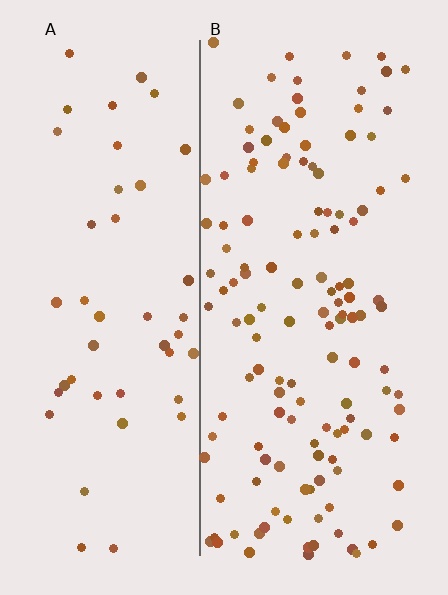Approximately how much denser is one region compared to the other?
Approximately 2.8× — region B over region A.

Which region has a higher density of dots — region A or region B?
B (the right).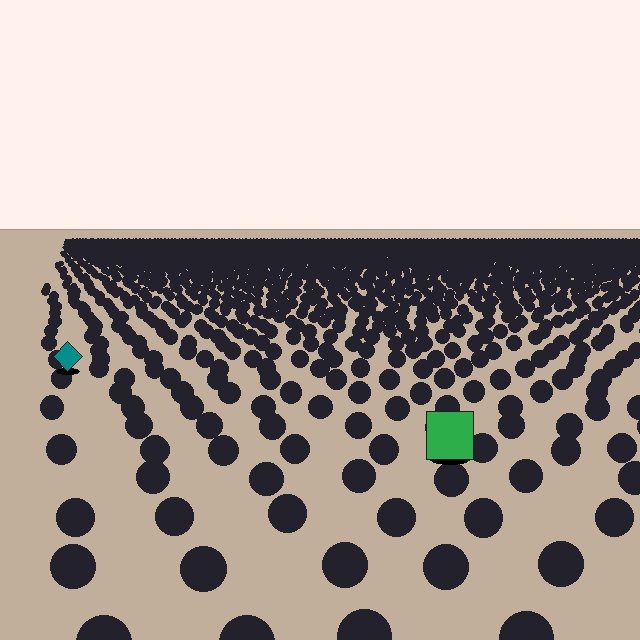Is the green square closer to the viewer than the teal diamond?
Yes. The green square is closer — you can tell from the texture gradient: the ground texture is coarser near it.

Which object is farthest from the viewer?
The teal diamond is farthest from the viewer. It appears smaller and the ground texture around it is denser.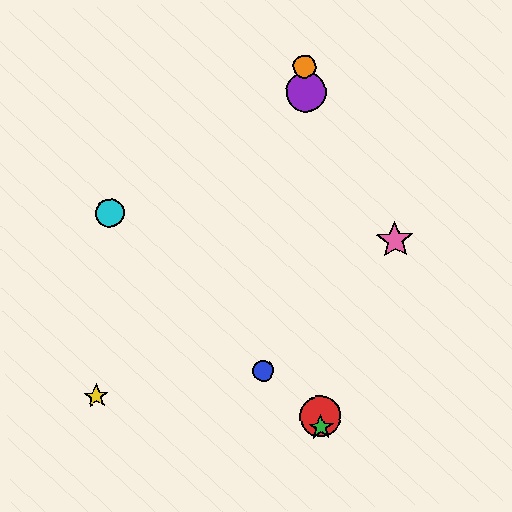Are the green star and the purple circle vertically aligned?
Yes, both are at x≈321.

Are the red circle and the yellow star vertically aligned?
No, the red circle is at x≈321 and the yellow star is at x≈96.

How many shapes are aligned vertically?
4 shapes (the red circle, the green star, the purple circle, the orange circle) are aligned vertically.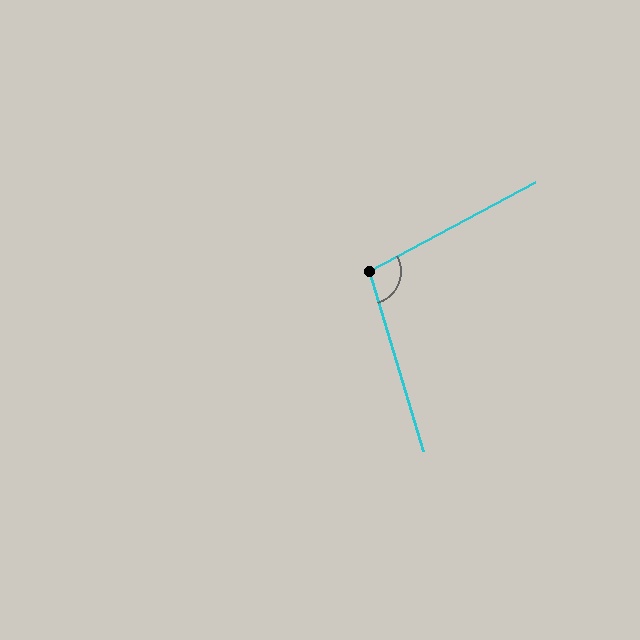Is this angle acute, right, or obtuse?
It is obtuse.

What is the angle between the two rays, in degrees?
Approximately 101 degrees.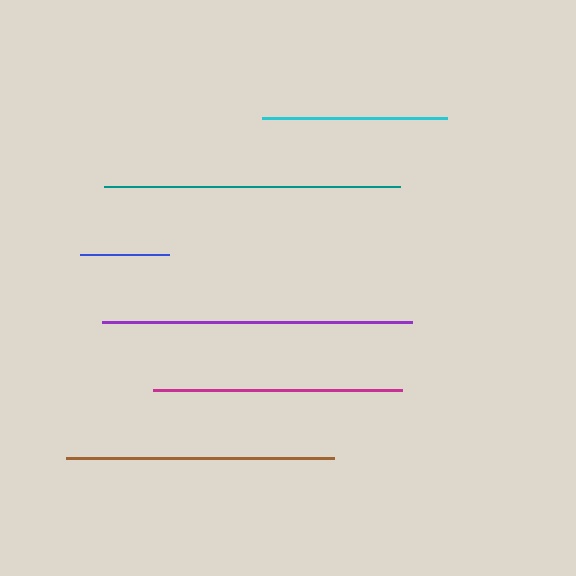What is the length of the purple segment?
The purple segment is approximately 310 pixels long.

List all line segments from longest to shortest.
From longest to shortest: purple, teal, brown, magenta, cyan, blue.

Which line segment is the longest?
The purple line is the longest at approximately 310 pixels.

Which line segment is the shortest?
The blue line is the shortest at approximately 88 pixels.